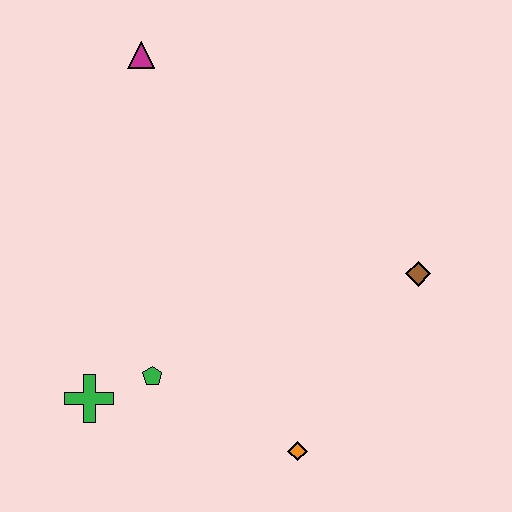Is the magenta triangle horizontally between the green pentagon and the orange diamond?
No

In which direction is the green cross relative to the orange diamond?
The green cross is to the left of the orange diamond.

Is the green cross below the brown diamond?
Yes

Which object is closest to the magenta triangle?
The green pentagon is closest to the magenta triangle.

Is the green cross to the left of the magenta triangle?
Yes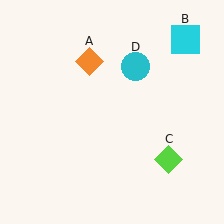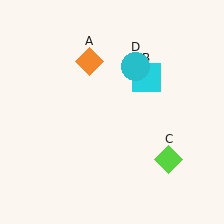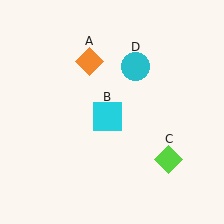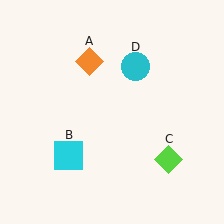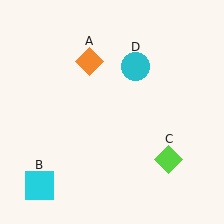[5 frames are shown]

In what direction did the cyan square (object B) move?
The cyan square (object B) moved down and to the left.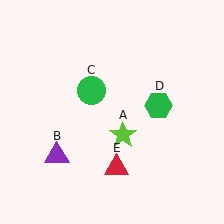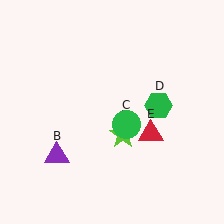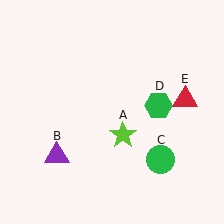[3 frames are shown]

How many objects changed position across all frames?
2 objects changed position: green circle (object C), red triangle (object E).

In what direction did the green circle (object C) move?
The green circle (object C) moved down and to the right.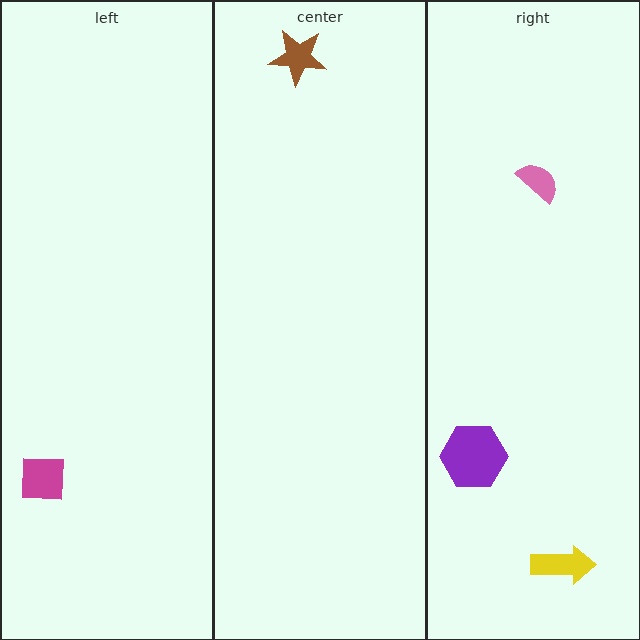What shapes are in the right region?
The purple hexagon, the pink semicircle, the yellow arrow.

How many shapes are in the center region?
1.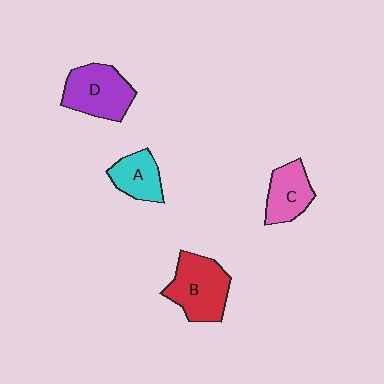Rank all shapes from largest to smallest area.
From largest to smallest: B (red), D (purple), C (pink), A (cyan).